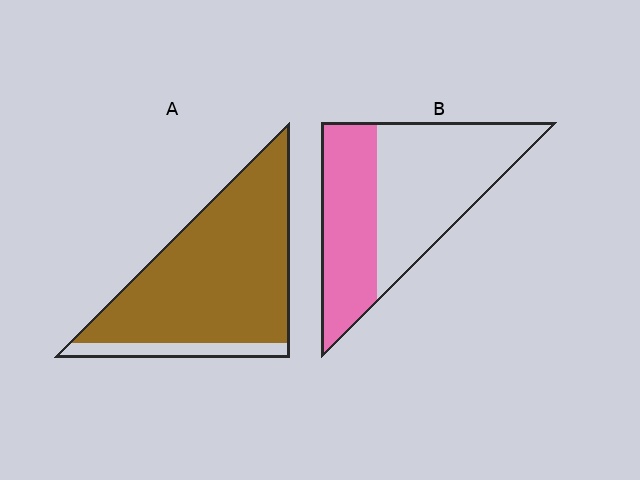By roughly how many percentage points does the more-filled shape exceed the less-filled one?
By roughly 45 percentage points (A over B).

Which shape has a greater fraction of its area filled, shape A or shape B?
Shape A.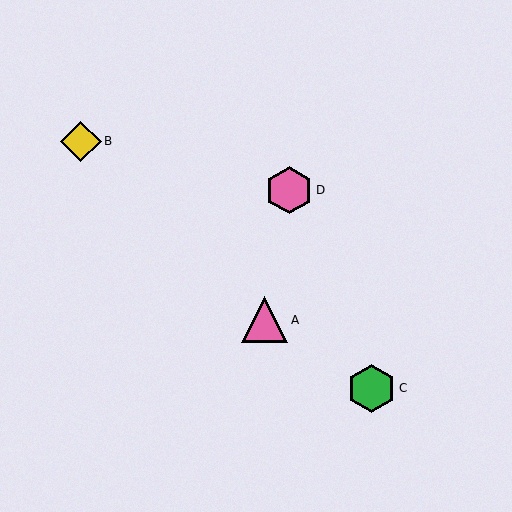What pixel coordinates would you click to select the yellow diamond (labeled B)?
Click at (81, 141) to select the yellow diamond B.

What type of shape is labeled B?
Shape B is a yellow diamond.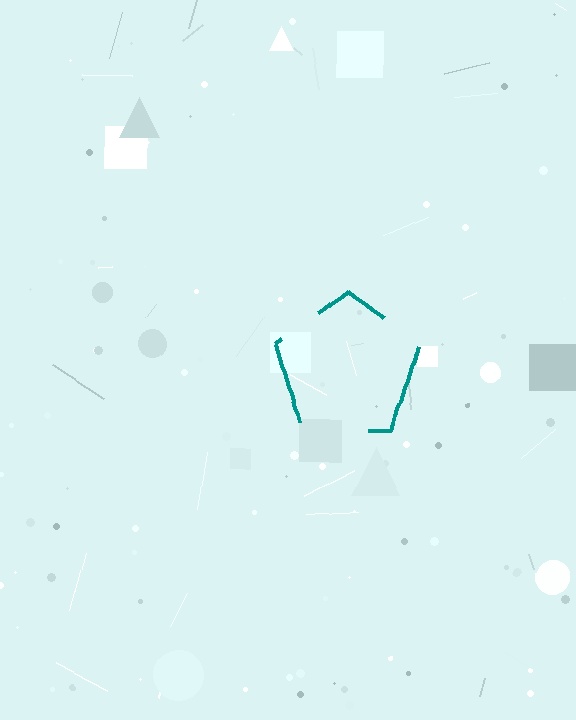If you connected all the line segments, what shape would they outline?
They would outline a pentagon.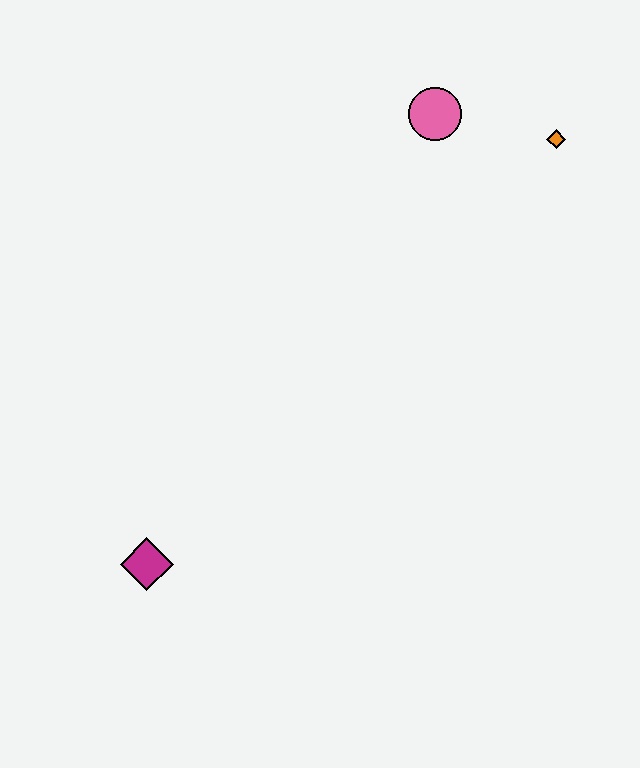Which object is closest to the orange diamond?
The pink circle is closest to the orange diamond.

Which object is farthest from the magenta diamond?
The orange diamond is farthest from the magenta diamond.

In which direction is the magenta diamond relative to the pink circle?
The magenta diamond is below the pink circle.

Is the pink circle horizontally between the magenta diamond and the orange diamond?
Yes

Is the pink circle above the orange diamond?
Yes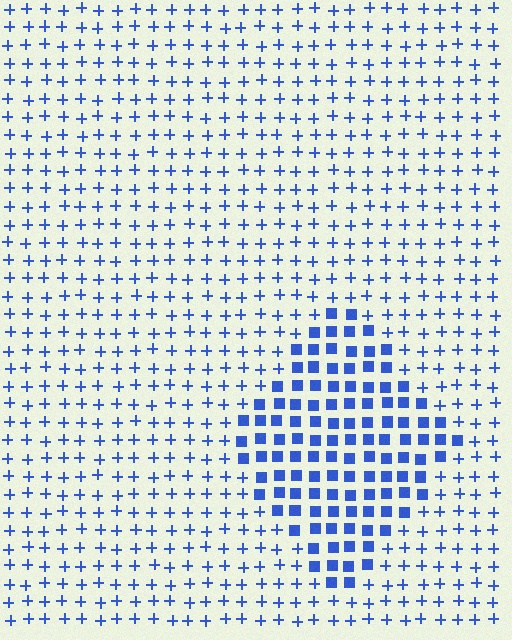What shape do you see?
I see a diamond.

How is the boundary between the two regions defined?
The boundary is defined by a change in element shape: squares inside vs. plus signs outside. All elements share the same color and spacing.